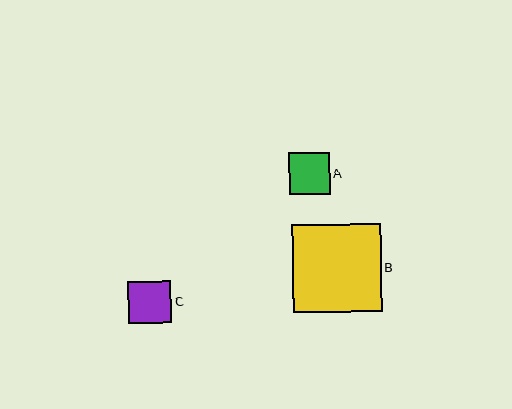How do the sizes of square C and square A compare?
Square C and square A are approximately the same size.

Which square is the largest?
Square B is the largest with a size of approximately 88 pixels.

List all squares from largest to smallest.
From largest to smallest: B, C, A.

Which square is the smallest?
Square A is the smallest with a size of approximately 41 pixels.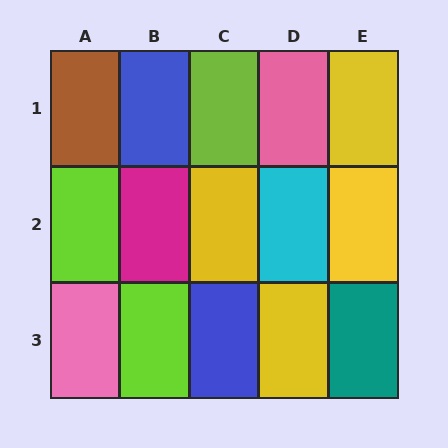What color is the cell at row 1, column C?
Lime.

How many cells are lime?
3 cells are lime.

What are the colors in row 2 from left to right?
Lime, magenta, yellow, cyan, yellow.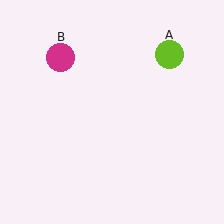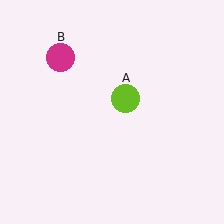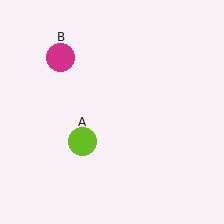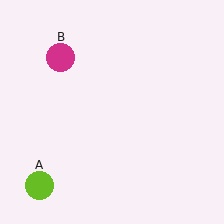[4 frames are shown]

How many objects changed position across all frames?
1 object changed position: lime circle (object A).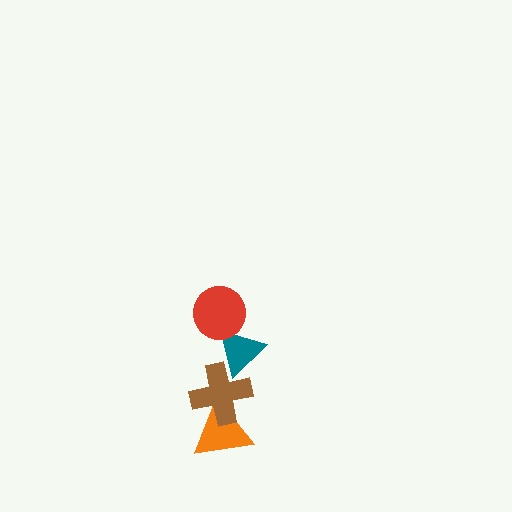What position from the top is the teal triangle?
The teal triangle is 2nd from the top.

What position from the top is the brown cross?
The brown cross is 3rd from the top.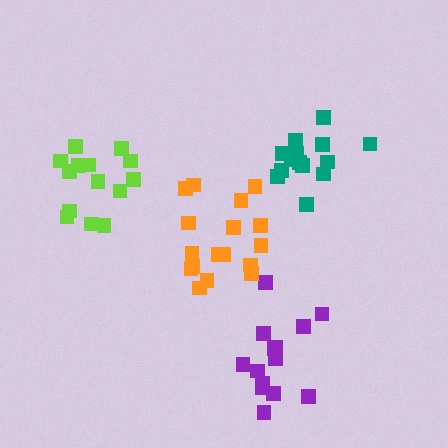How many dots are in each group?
Group 1: 14 dots, Group 2: 14 dots, Group 3: 14 dots, Group 4: 17 dots (59 total).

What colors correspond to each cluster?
The clusters are colored: teal, purple, lime, orange.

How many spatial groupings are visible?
There are 4 spatial groupings.